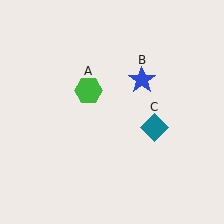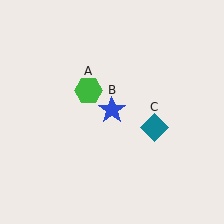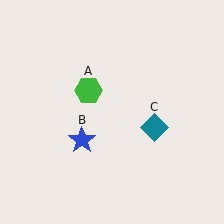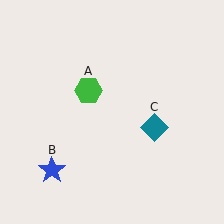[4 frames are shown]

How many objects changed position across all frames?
1 object changed position: blue star (object B).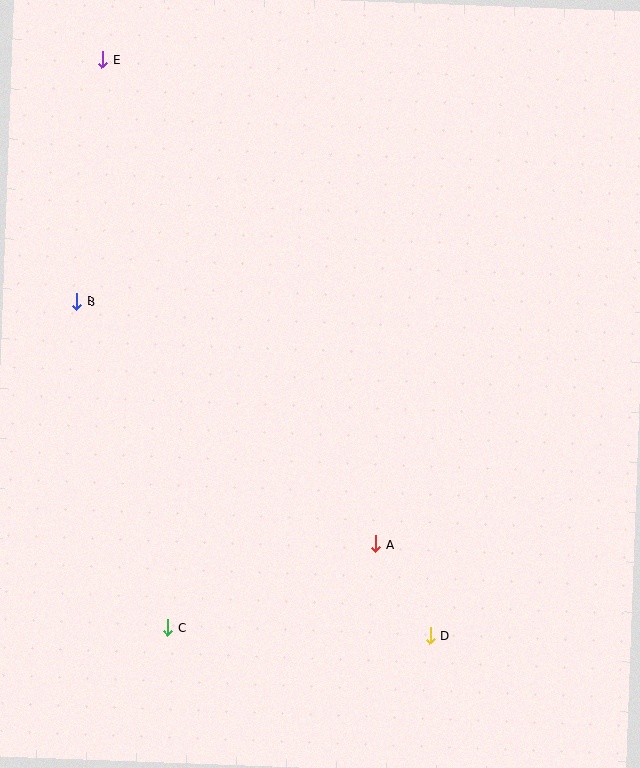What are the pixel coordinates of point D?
Point D is at (430, 635).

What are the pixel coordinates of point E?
Point E is at (103, 59).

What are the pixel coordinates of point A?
Point A is at (376, 544).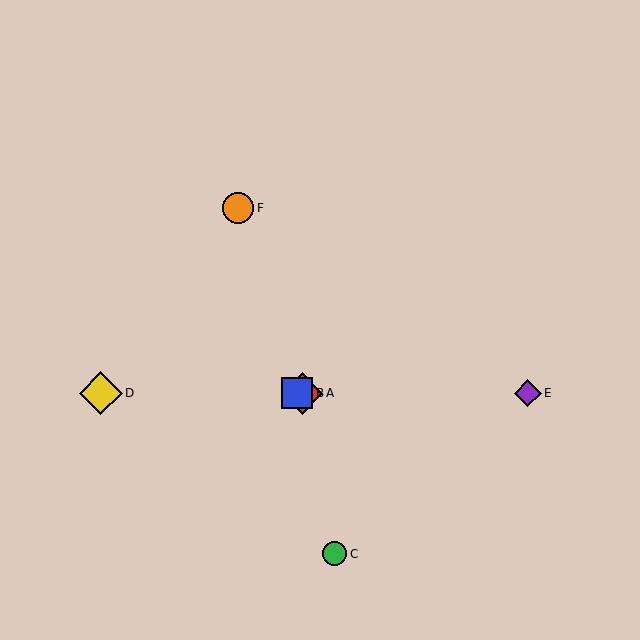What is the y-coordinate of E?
Object E is at y≈393.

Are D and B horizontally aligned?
Yes, both are at y≈393.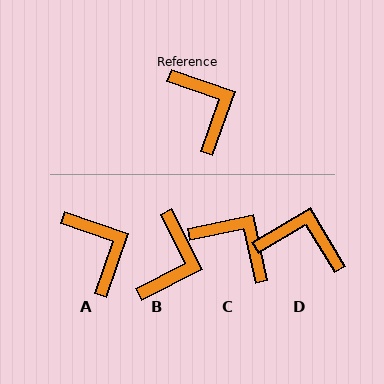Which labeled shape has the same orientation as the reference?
A.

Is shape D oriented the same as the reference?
No, it is off by about 50 degrees.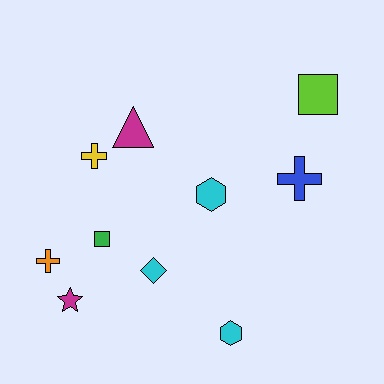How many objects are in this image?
There are 10 objects.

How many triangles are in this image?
There is 1 triangle.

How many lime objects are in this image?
There is 1 lime object.